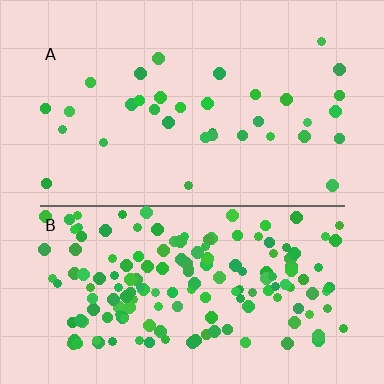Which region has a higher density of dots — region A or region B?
B (the bottom).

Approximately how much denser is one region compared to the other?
Approximately 4.7× — region B over region A.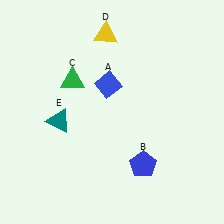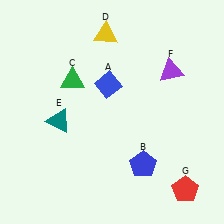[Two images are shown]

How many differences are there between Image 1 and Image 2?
There are 2 differences between the two images.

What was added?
A purple triangle (F), a red pentagon (G) were added in Image 2.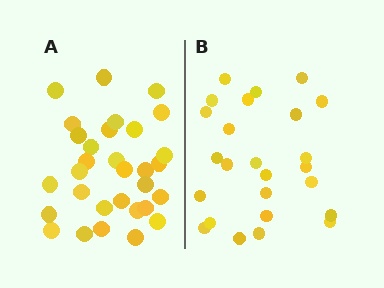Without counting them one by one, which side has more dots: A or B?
Region A (the left region) has more dots.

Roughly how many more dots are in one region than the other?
Region A has about 6 more dots than region B.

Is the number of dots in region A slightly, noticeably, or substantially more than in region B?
Region A has only slightly more — the two regions are fairly close. The ratio is roughly 1.2 to 1.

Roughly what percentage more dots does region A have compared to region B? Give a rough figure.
About 25% more.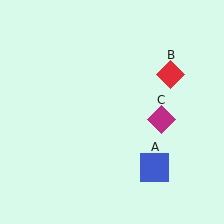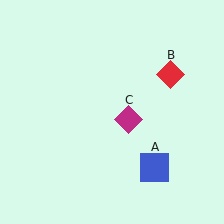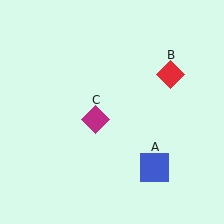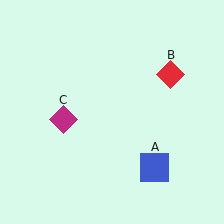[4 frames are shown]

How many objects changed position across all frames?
1 object changed position: magenta diamond (object C).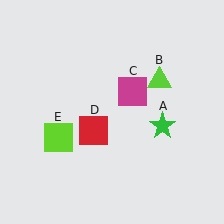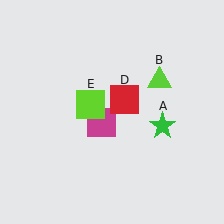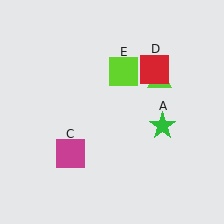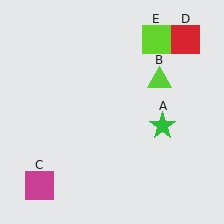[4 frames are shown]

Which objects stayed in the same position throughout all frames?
Green star (object A) and lime triangle (object B) remained stationary.